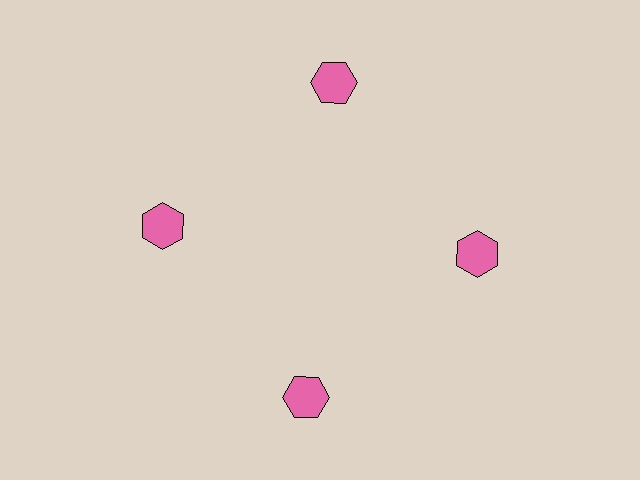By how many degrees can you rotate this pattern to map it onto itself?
The pattern maps onto itself every 90 degrees of rotation.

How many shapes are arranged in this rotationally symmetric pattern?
There are 4 shapes, arranged in 4 groups of 1.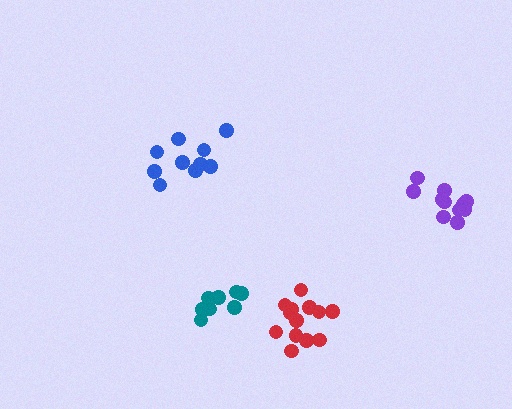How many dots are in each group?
Group 1: 13 dots, Group 2: 10 dots, Group 3: 11 dots, Group 4: 8 dots (42 total).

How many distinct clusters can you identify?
There are 4 distinct clusters.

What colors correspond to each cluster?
The clusters are colored: red, blue, purple, teal.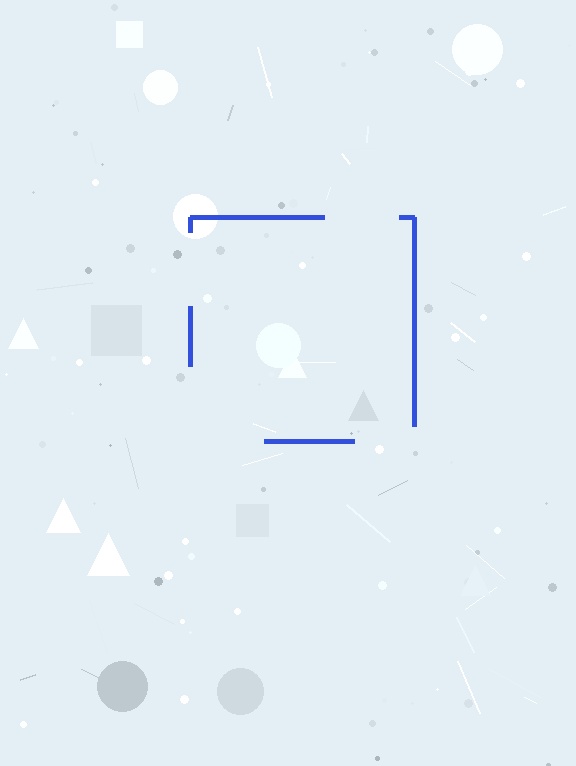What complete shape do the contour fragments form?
The contour fragments form a square.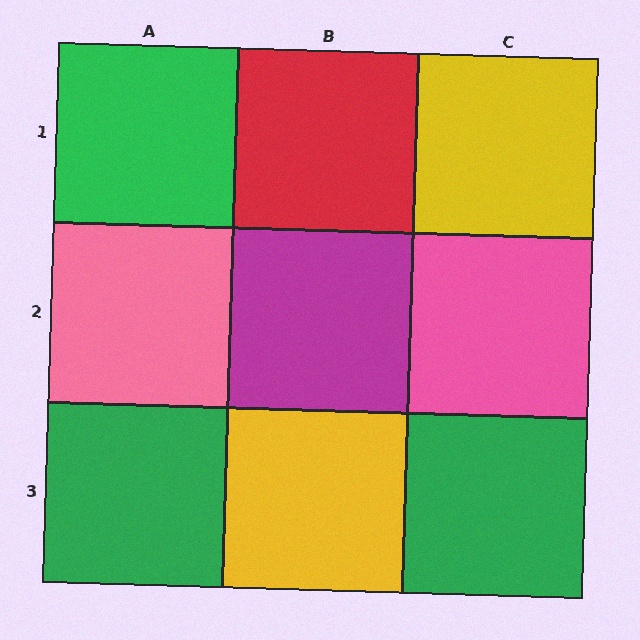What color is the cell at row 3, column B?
Yellow.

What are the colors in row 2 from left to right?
Pink, magenta, pink.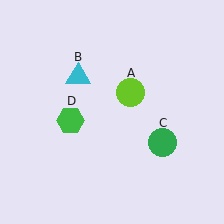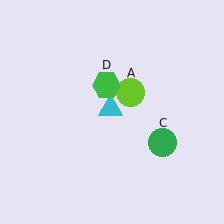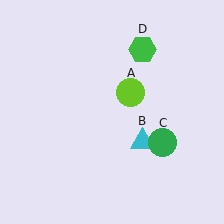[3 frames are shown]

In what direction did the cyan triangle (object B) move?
The cyan triangle (object B) moved down and to the right.